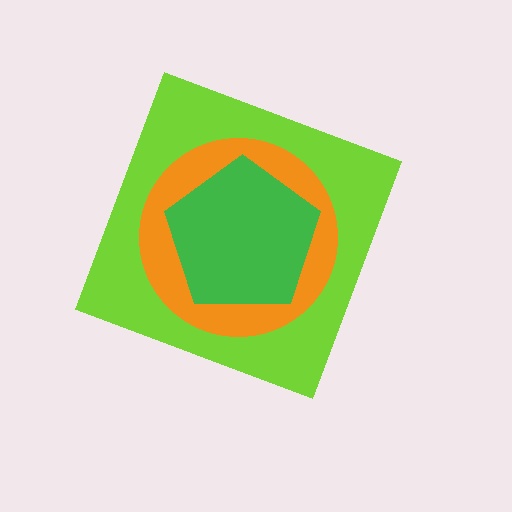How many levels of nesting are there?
3.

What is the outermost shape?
The lime diamond.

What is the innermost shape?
The green pentagon.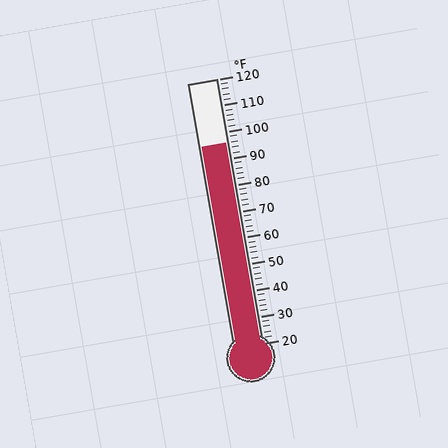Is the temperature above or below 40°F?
The temperature is above 40°F.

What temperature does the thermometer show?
The thermometer shows approximately 96°F.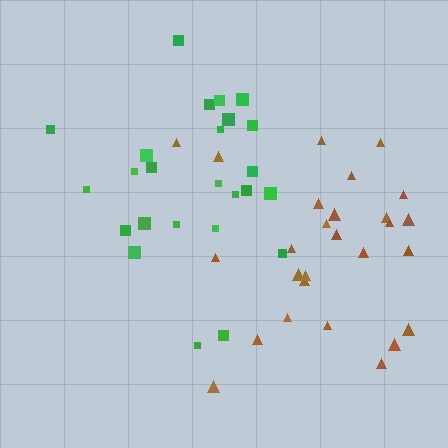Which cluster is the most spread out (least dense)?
Brown.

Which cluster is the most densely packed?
Green.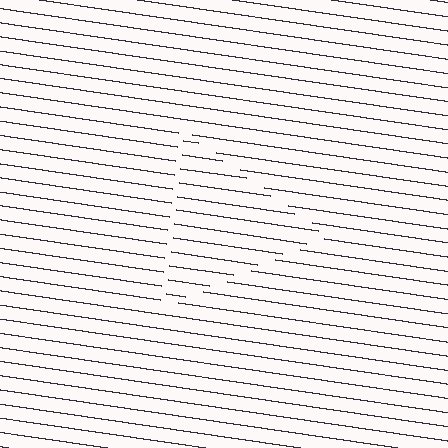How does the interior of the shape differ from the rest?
The interior of the shape contains the same grating, shifted by half a period — the contour is defined by the phase discontinuity where line-ends from the inner and outer gratings abut.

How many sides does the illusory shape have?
3 sides — the line-ends trace a triangle.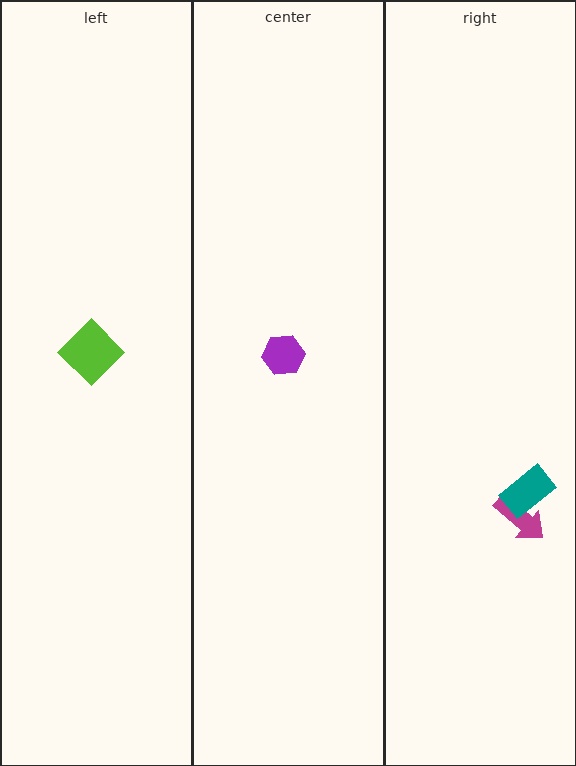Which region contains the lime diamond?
The left region.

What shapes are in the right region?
The magenta arrow, the teal rectangle.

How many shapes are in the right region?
2.